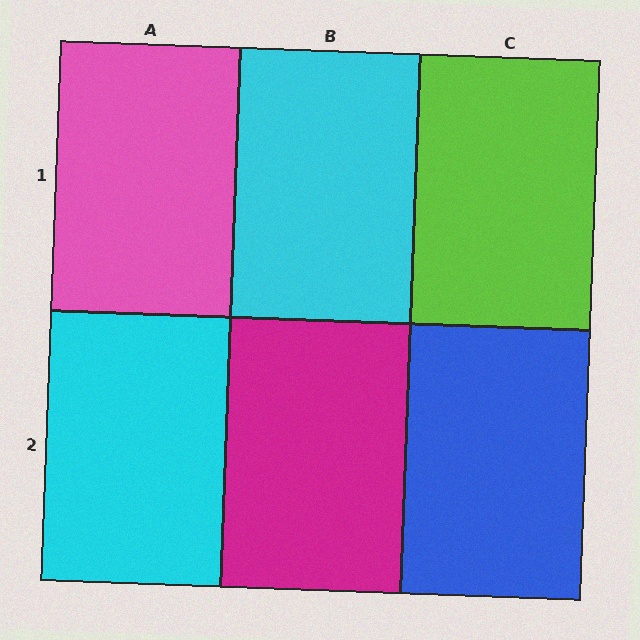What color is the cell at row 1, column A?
Pink.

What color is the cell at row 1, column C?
Lime.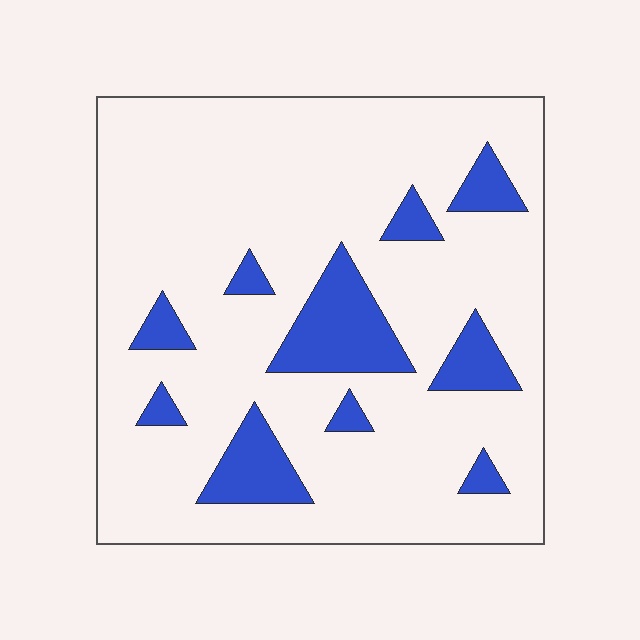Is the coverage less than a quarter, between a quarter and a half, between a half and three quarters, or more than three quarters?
Less than a quarter.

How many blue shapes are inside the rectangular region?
10.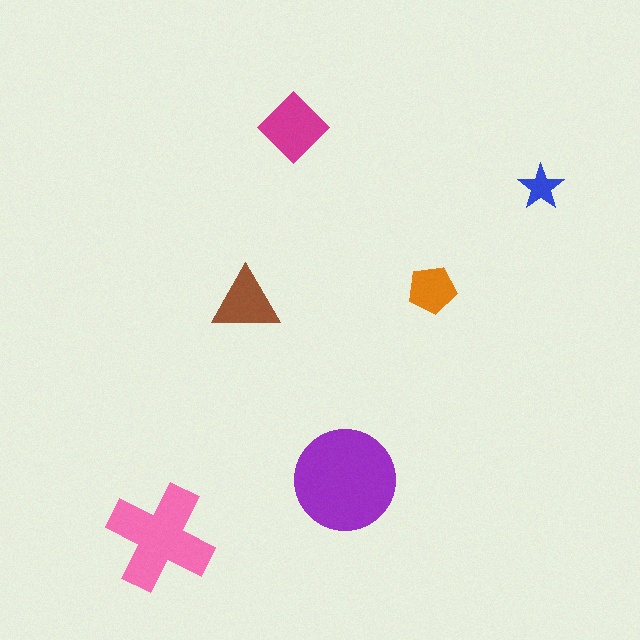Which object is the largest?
The purple circle.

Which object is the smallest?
The blue star.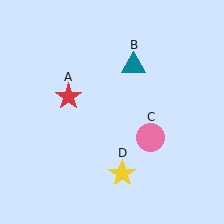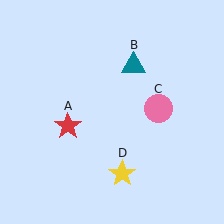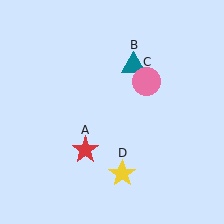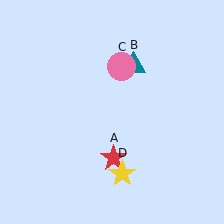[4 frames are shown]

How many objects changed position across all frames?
2 objects changed position: red star (object A), pink circle (object C).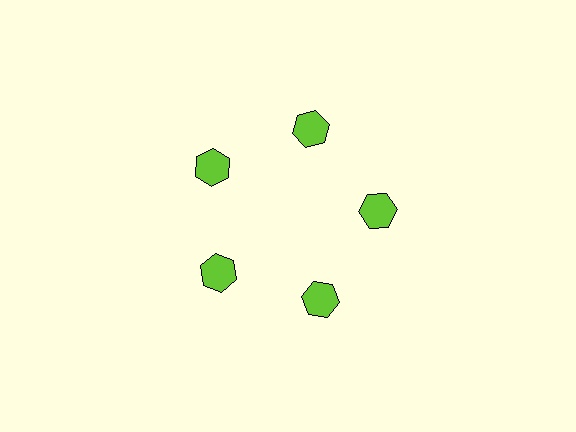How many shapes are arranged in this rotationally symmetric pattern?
There are 5 shapes, arranged in 5 groups of 1.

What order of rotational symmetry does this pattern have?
This pattern has 5-fold rotational symmetry.